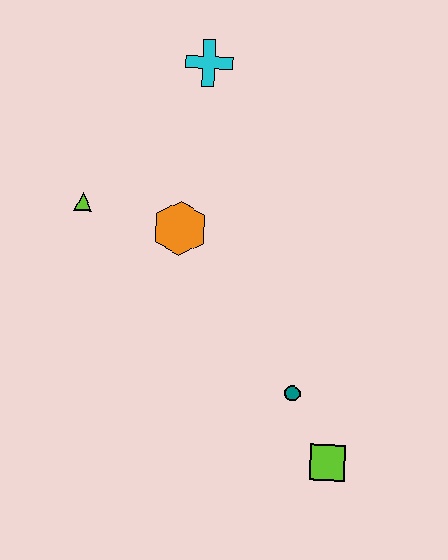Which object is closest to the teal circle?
The lime square is closest to the teal circle.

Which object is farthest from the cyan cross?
The lime square is farthest from the cyan cross.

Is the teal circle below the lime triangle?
Yes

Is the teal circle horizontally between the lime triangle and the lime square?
Yes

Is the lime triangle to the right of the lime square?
No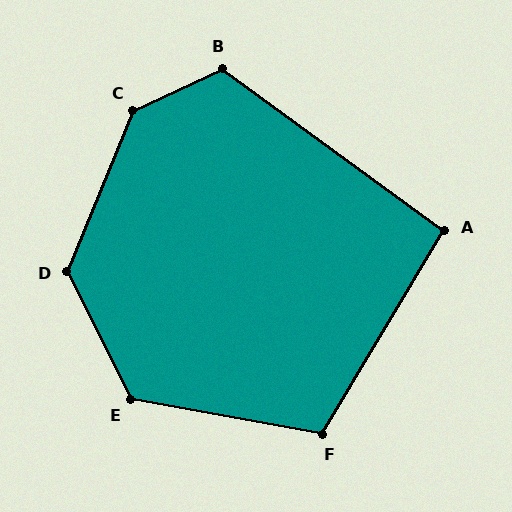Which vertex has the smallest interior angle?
A, at approximately 95 degrees.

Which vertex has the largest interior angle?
C, at approximately 138 degrees.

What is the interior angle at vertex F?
Approximately 111 degrees (obtuse).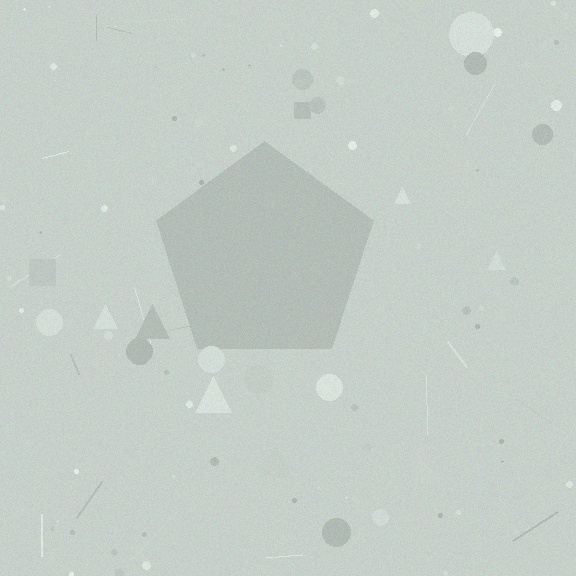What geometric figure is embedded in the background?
A pentagon is embedded in the background.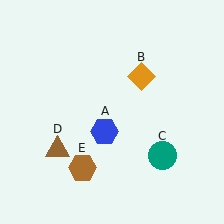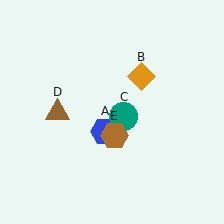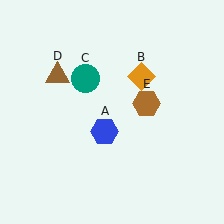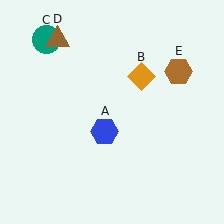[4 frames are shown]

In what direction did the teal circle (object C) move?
The teal circle (object C) moved up and to the left.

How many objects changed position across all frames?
3 objects changed position: teal circle (object C), brown triangle (object D), brown hexagon (object E).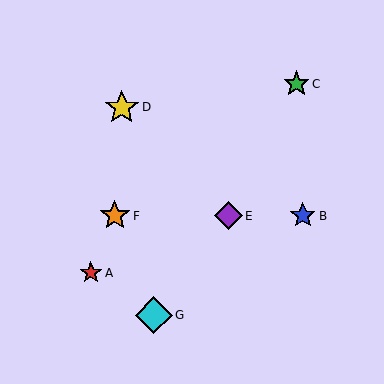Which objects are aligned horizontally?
Objects B, E, F are aligned horizontally.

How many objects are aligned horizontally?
3 objects (B, E, F) are aligned horizontally.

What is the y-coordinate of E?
Object E is at y≈216.